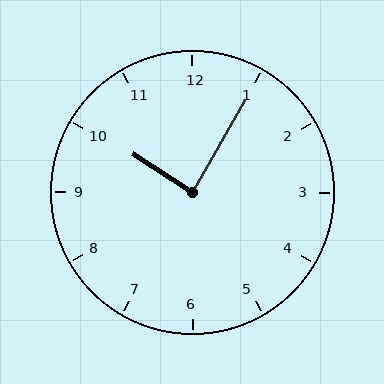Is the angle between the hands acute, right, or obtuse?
It is right.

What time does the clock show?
10:05.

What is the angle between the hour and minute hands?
Approximately 88 degrees.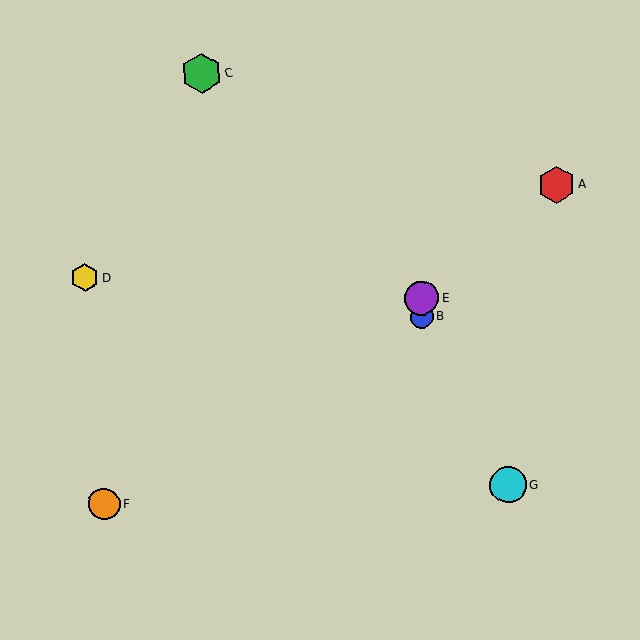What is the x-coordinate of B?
Object B is at x≈422.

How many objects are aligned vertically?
2 objects (B, E) are aligned vertically.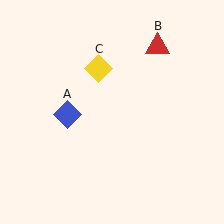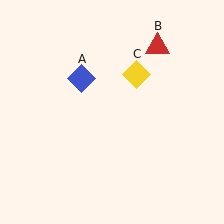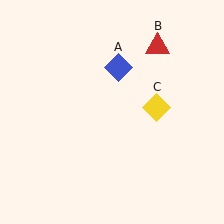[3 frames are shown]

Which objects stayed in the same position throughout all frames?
Red triangle (object B) remained stationary.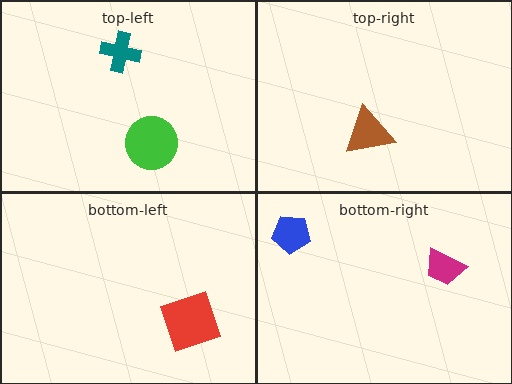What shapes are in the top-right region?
The brown triangle.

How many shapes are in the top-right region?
1.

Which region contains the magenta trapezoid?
The bottom-right region.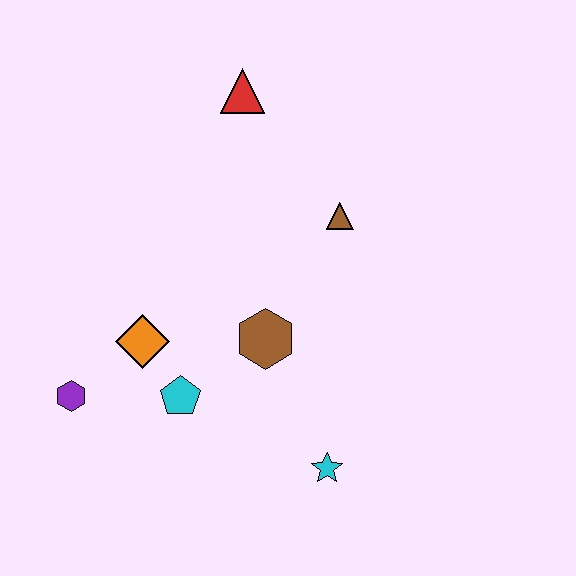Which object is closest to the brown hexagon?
The cyan pentagon is closest to the brown hexagon.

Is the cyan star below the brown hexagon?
Yes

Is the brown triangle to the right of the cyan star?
Yes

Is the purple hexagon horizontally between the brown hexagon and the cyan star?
No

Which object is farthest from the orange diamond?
The red triangle is farthest from the orange diamond.